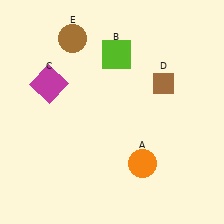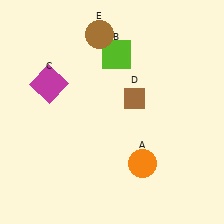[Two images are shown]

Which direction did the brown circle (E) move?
The brown circle (E) moved right.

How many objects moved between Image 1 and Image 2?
2 objects moved between the two images.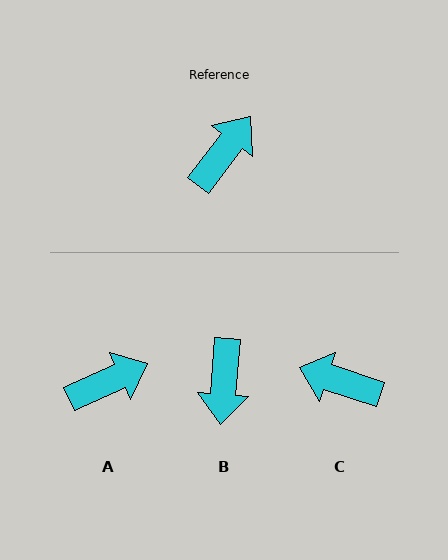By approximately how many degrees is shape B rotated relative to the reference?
Approximately 147 degrees clockwise.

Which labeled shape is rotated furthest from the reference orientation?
B, about 147 degrees away.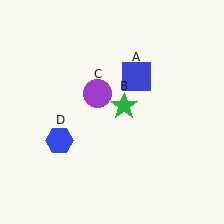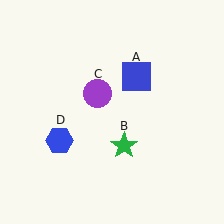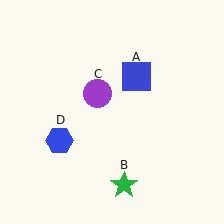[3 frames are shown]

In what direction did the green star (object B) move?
The green star (object B) moved down.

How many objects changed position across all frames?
1 object changed position: green star (object B).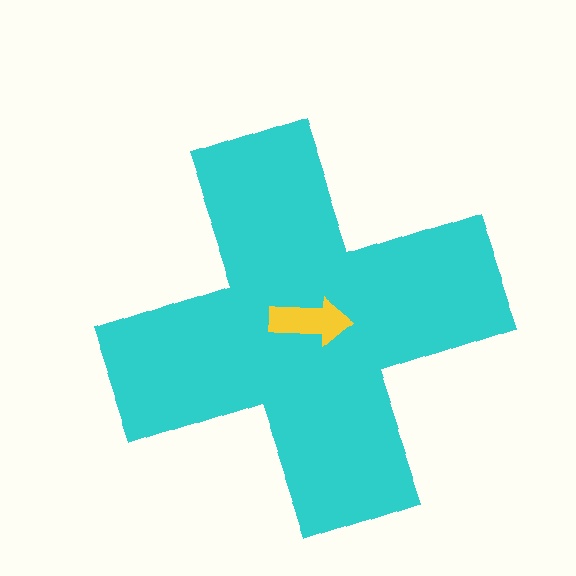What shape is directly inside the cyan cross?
The yellow arrow.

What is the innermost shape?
The yellow arrow.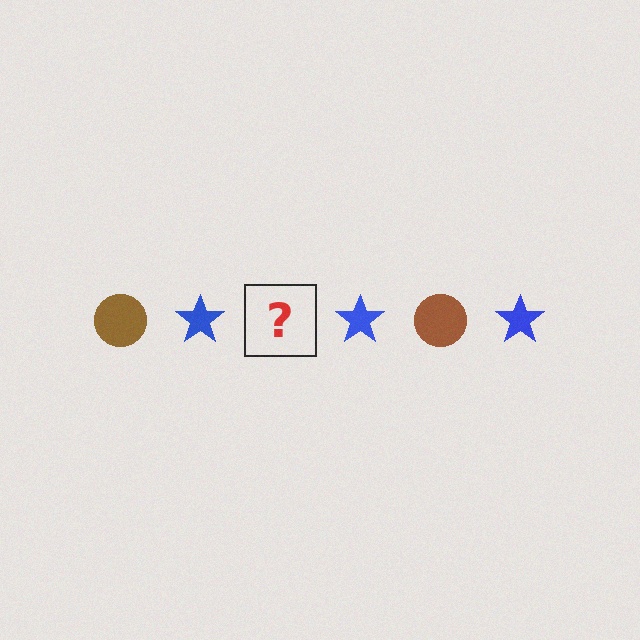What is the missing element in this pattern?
The missing element is a brown circle.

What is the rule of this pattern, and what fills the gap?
The rule is that the pattern alternates between brown circle and blue star. The gap should be filled with a brown circle.